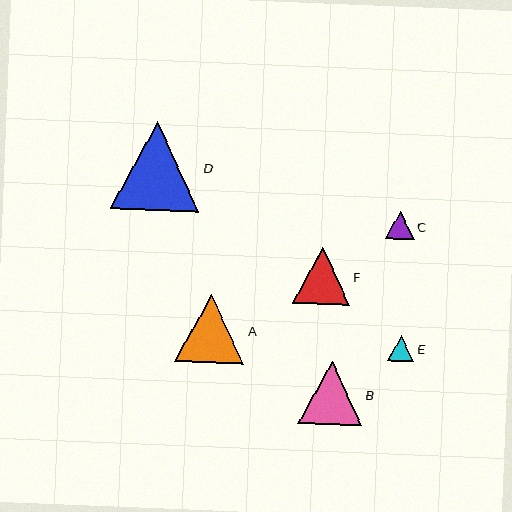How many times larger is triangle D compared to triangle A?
Triangle D is approximately 1.3 times the size of triangle A.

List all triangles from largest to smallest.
From largest to smallest: D, A, B, F, C, E.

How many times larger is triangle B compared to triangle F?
Triangle B is approximately 1.1 times the size of triangle F.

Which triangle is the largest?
Triangle D is the largest with a size of approximately 89 pixels.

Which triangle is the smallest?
Triangle E is the smallest with a size of approximately 26 pixels.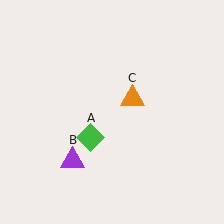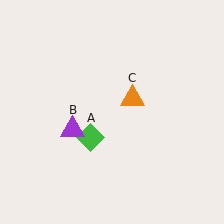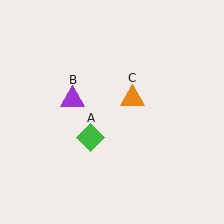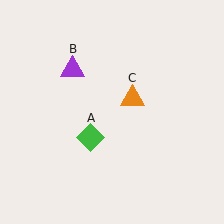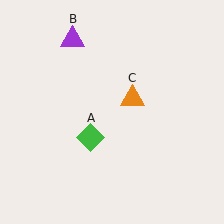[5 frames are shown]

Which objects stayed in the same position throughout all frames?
Green diamond (object A) and orange triangle (object C) remained stationary.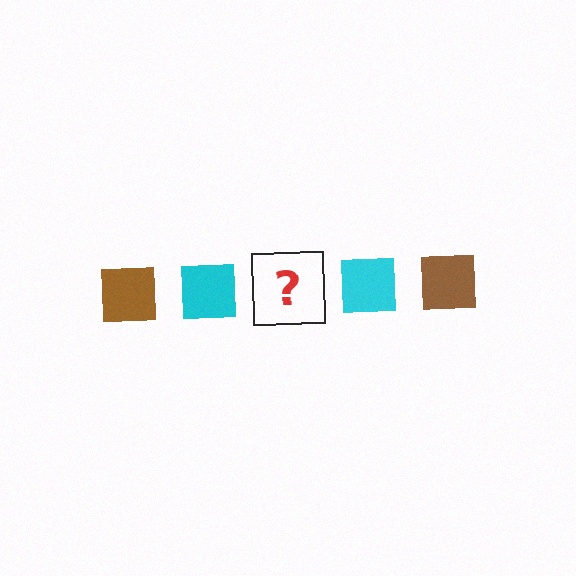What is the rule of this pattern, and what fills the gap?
The rule is that the pattern cycles through brown, cyan squares. The gap should be filled with a brown square.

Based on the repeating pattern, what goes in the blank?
The blank should be a brown square.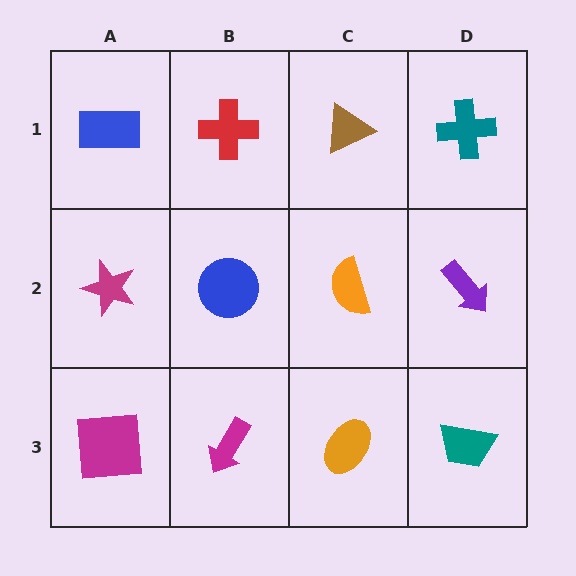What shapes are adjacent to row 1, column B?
A blue circle (row 2, column B), a blue rectangle (row 1, column A), a brown triangle (row 1, column C).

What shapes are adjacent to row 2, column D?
A teal cross (row 1, column D), a teal trapezoid (row 3, column D), an orange semicircle (row 2, column C).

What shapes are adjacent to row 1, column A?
A magenta star (row 2, column A), a red cross (row 1, column B).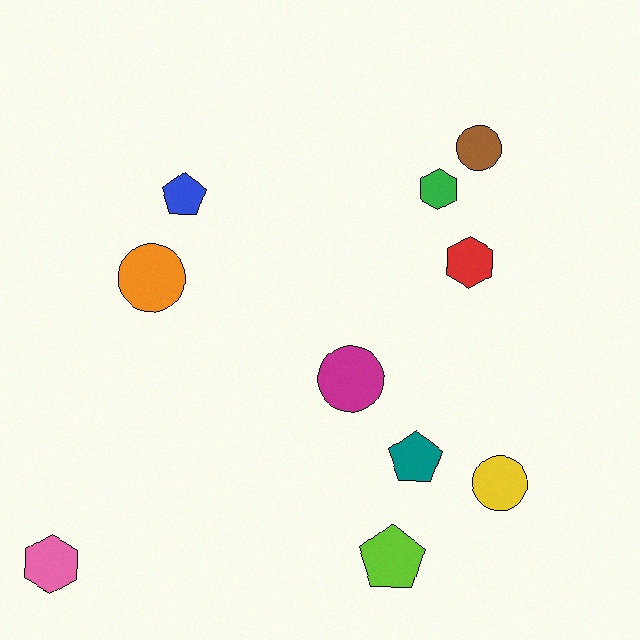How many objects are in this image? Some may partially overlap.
There are 10 objects.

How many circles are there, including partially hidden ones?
There are 4 circles.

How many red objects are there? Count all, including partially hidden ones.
There is 1 red object.